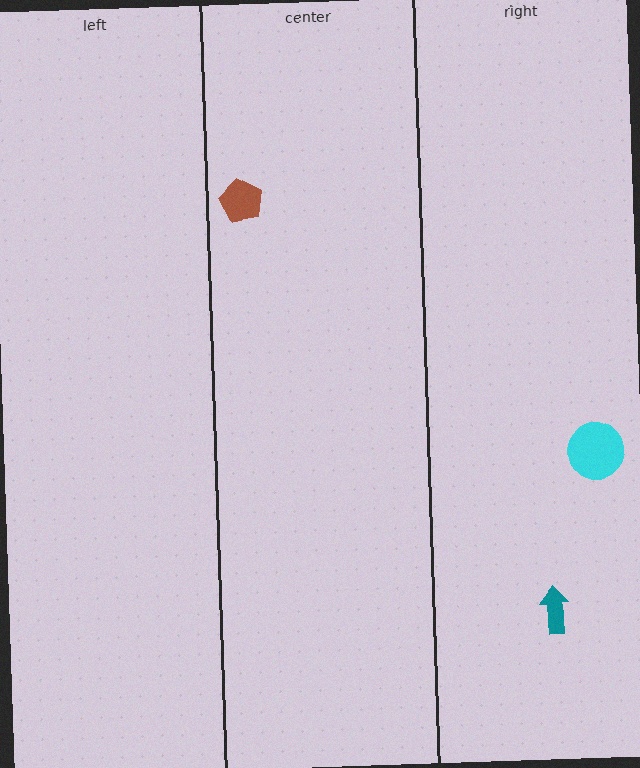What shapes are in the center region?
The brown pentagon.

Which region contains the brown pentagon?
The center region.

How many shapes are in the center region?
1.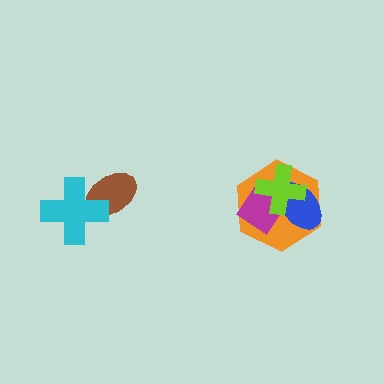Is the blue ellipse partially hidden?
Yes, it is partially covered by another shape.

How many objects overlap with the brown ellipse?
1 object overlaps with the brown ellipse.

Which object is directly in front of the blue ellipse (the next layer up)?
The magenta diamond is directly in front of the blue ellipse.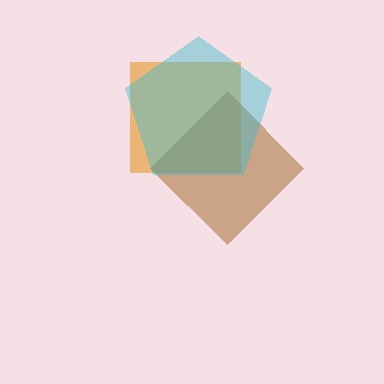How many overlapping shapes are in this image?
There are 3 overlapping shapes in the image.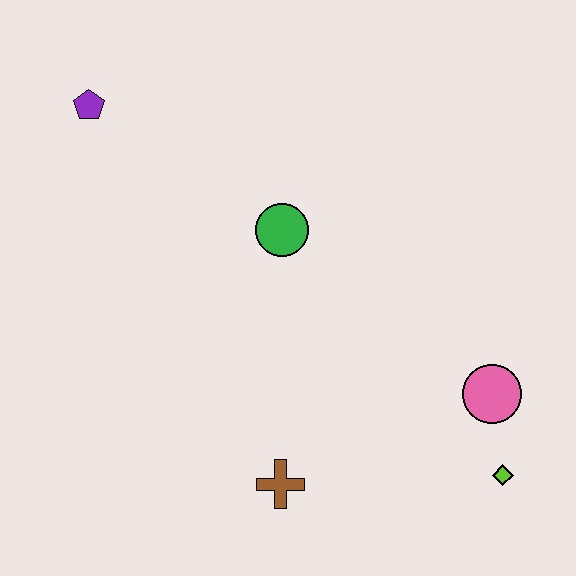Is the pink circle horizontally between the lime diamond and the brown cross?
Yes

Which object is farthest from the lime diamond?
The purple pentagon is farthest from the lime diamond.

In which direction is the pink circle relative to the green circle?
The pink circle is to the right of the green circle.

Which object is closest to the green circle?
The purple pentagon is closest to the green circle.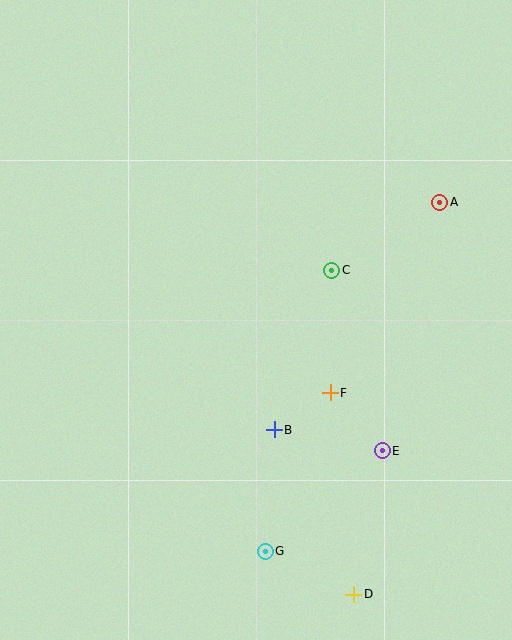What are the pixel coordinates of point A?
Point A is at (440, 202).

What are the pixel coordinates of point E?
Point E is at (382, 451).